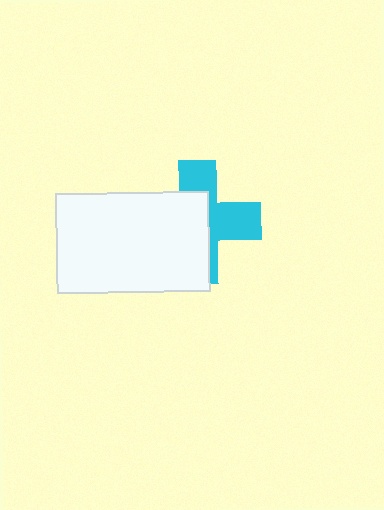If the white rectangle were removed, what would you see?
You would see the complete cyan cross.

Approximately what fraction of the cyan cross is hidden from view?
Roughly 55% of the cyan cross is hidden behind the white rectangle.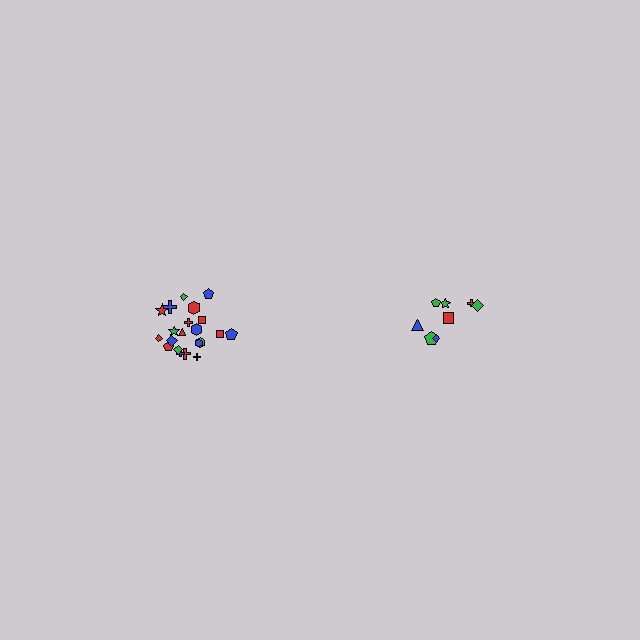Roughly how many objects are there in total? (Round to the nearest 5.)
Roughly 30 objects in total.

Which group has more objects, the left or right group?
The left group.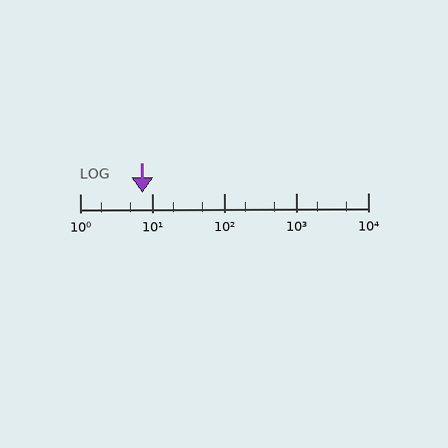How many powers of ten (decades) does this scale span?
The scale spans 4 decades, from 1 to 10000.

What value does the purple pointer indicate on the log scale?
The pointer indicates approximately 7.3.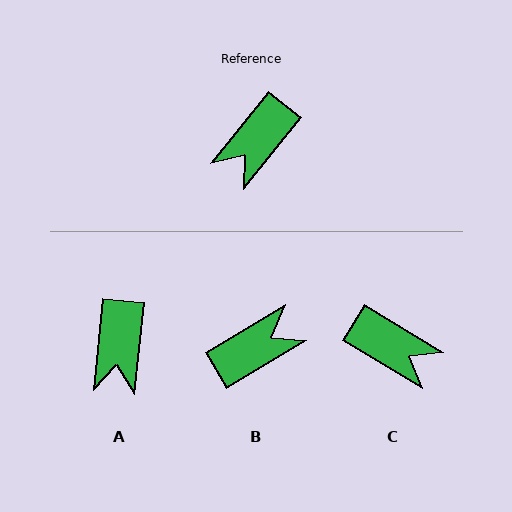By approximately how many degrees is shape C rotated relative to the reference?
Approximately 97 degrees counter-clockwise.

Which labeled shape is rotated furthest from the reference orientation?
B, about 160 degrees away.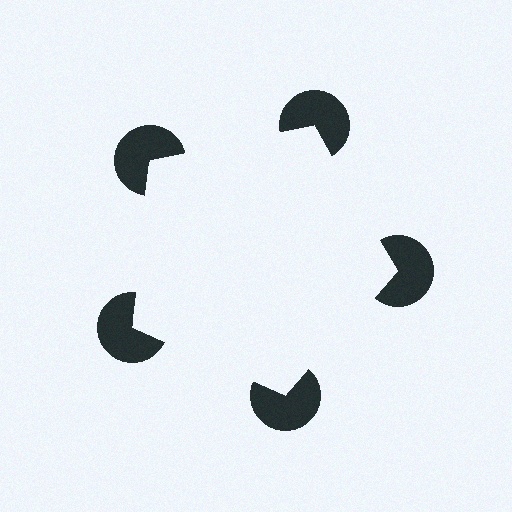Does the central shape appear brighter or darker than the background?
It typically appears slightly brighter than the background, even though no actual brightness change is drawn.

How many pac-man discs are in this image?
There are 5 — one at each vertex of the illusory pentagon.